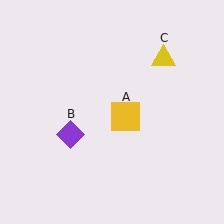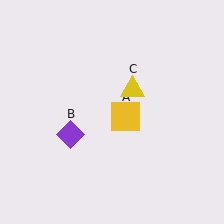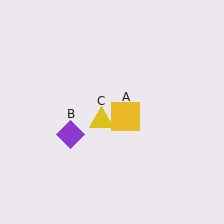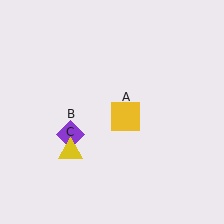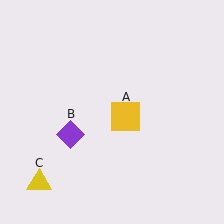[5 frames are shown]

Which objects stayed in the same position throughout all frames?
Yellow square (object A) and purple diamond (object B) remained stationary.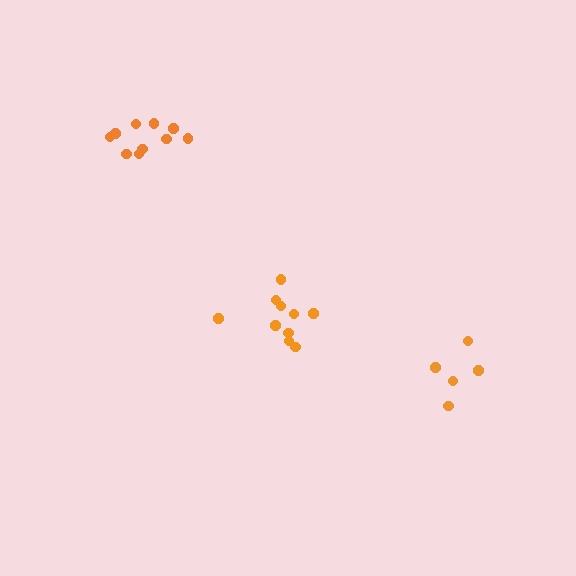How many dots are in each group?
Group 1: 5 dots, Group 2: 10 dots, Group 3: 10 dots (25 total).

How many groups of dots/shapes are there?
There are 3 groups.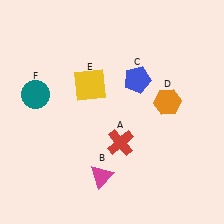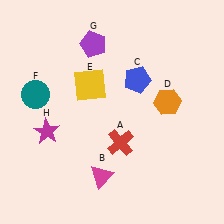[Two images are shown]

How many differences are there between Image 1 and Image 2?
There are 2 differences between the two images.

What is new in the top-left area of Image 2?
A purple pentagon (G) was added in the top-left area of Image 2.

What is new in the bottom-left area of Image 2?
A magenta star (H) was added in the bottom-left area of Image 2.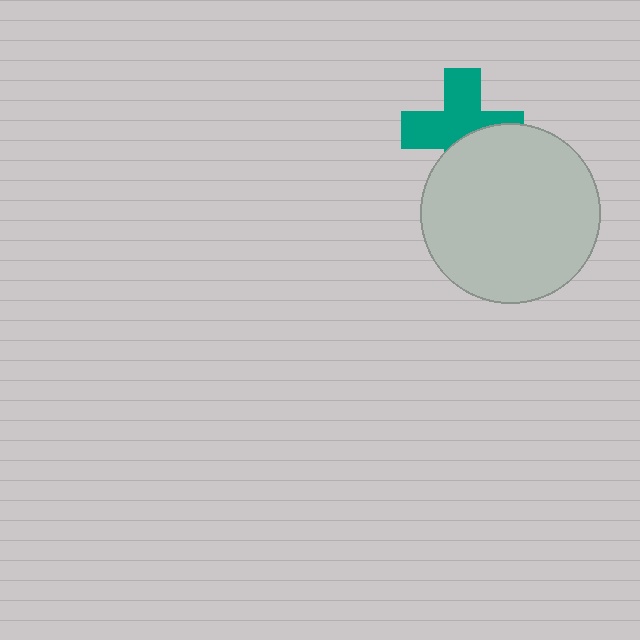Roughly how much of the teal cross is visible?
About half of it is visible (roughly 61%).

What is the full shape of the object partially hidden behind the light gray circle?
The partially hidden object is a teal cross.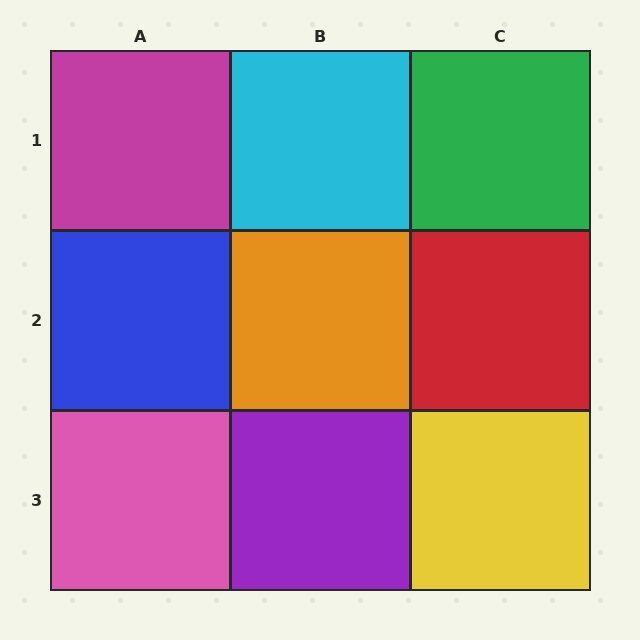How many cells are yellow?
1 cell is yellow.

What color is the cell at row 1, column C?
Green.